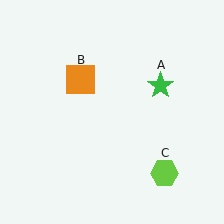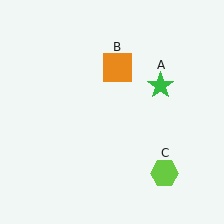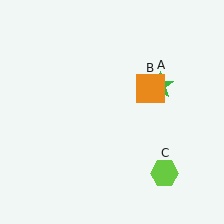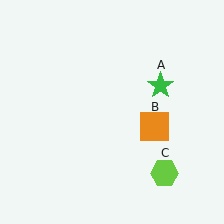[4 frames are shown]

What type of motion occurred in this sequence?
The orange square (object B) rotated clockwise around the center of the scene.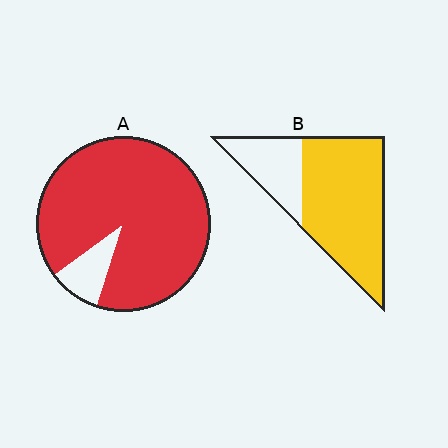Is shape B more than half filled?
Yes.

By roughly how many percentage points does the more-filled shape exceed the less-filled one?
By roughly 20 percentage points (A over B).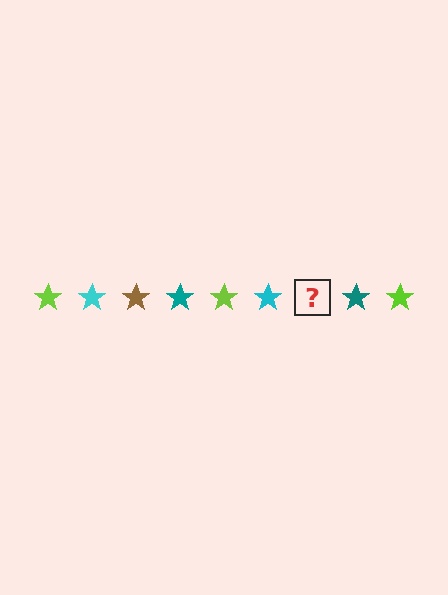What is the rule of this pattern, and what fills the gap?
The rule is that the pattern cycles through lime, cyan, brown, teal stars. The gap should be filled with a brown star.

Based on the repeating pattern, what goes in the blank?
The blank should be a brown star.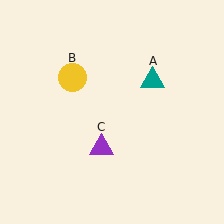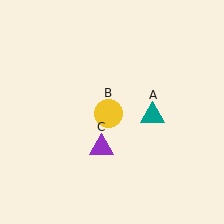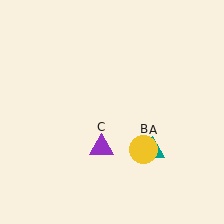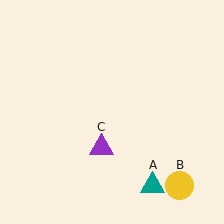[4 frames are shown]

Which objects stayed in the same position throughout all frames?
Purple triangle (object C) remained stationary.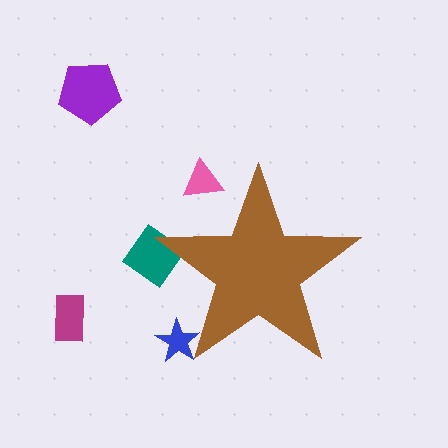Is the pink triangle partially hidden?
Yes, the pink triangle is partially hidden behind the brown star.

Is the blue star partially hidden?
Yes, the blue star is partially hidden behind the brown star.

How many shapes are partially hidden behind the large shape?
3 shapes are partially hidden.